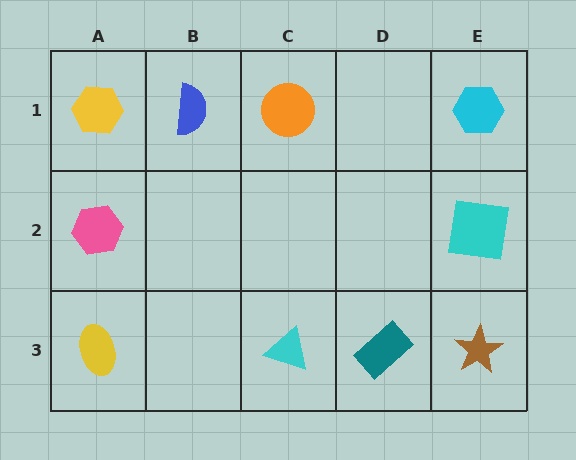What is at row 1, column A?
A yellow hexagon.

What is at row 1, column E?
A cyan hexagon.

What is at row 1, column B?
A blue semicircle.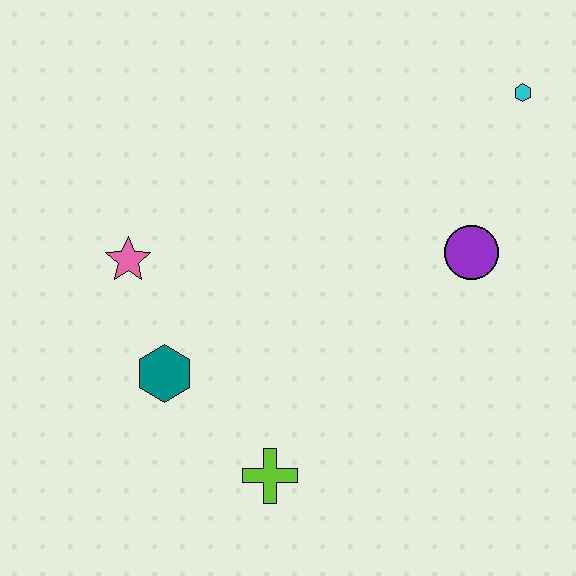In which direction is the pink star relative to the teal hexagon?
The pink star is above the teal hexagon.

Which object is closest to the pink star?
The teal hexagon is closest to the pink star.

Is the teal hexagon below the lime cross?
No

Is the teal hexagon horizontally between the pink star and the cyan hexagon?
Yes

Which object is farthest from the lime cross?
The cyan hexagon is farthest from the lime cross.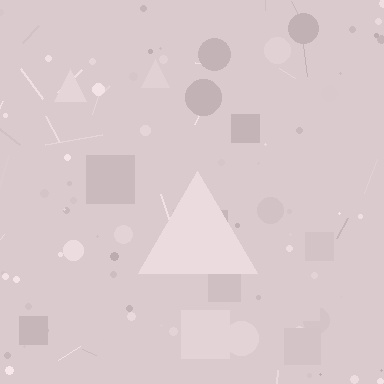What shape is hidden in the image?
A triangle is hidden in the image.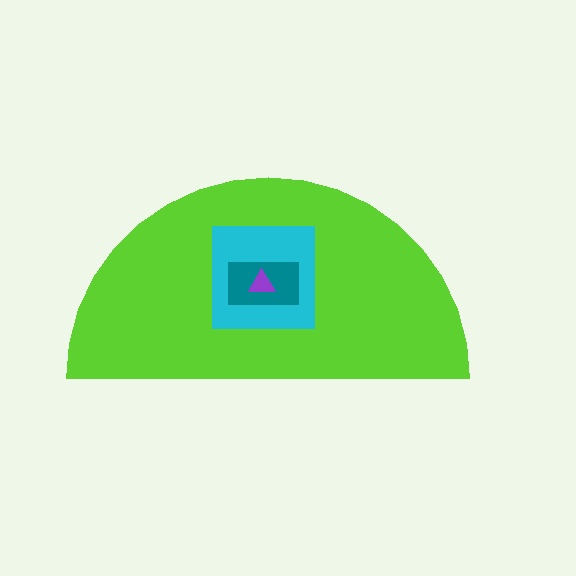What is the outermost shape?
The lime semicircle.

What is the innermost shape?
The purple triangle.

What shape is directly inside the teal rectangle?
The purple triangle.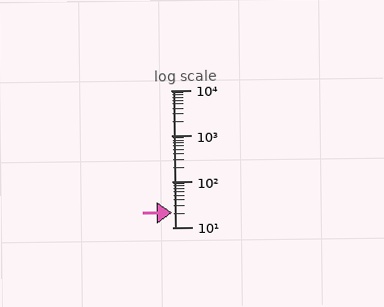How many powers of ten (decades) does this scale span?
The scale spans 3 decades, from 10 to 10000.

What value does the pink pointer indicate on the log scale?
The pointer indicates approximately 21.